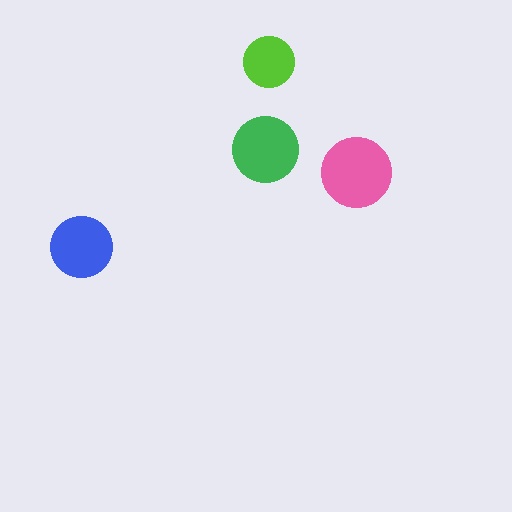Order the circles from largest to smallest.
the pink one, the green one, the blue one, the lime one.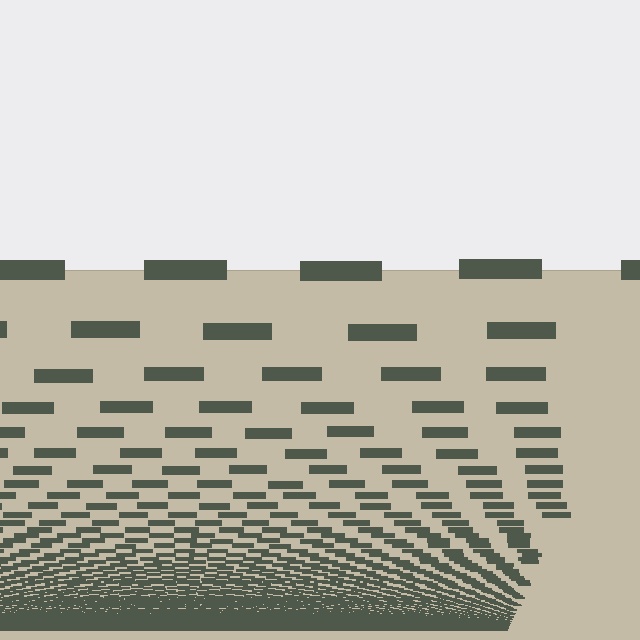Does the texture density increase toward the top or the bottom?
Density increases toward the bottom.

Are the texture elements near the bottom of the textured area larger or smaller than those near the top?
Smaller. The gradient is inverted — elements near the bottom are smaller and denser.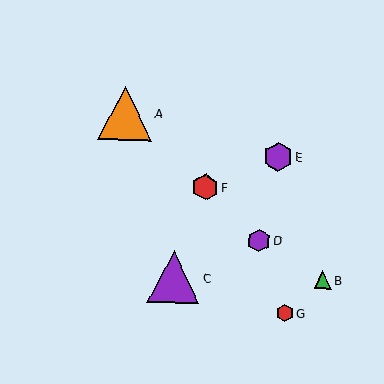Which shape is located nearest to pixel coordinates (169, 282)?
The purple triangle (labeled C) at (174, 277) is nearest to that location.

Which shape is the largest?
The orange triangle (labeled A) is the largest.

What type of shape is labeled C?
Shape C is a purple triangle.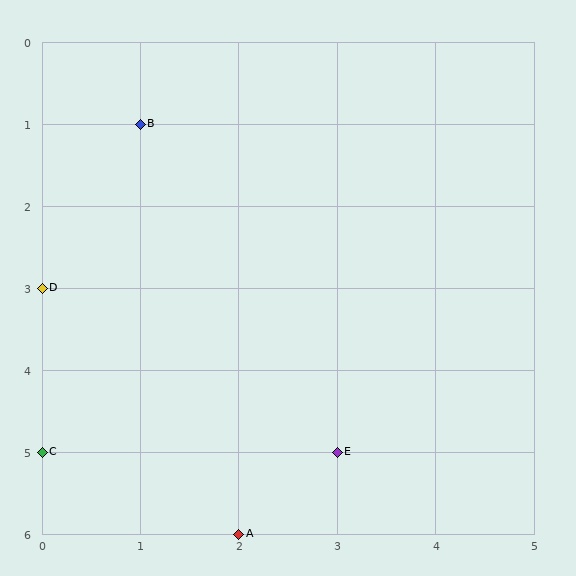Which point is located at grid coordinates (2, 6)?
Point A is at (2, 6).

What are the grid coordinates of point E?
Point E is at grid coordinates (3, 5).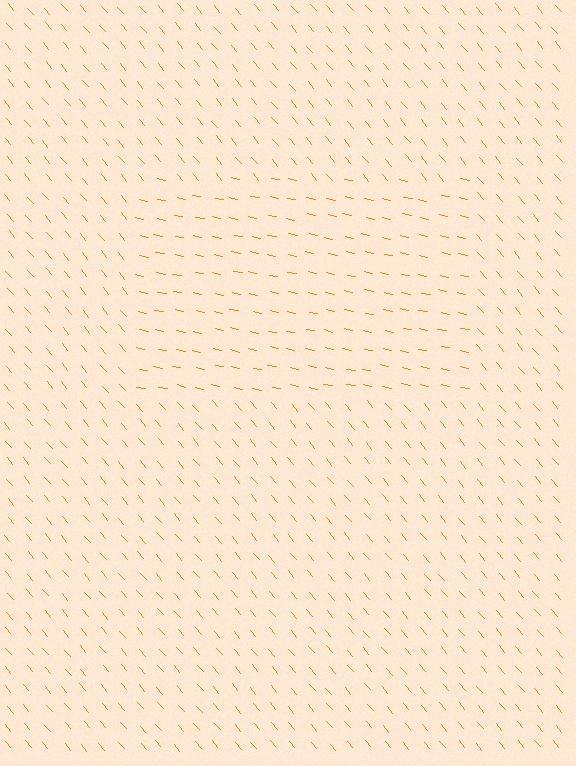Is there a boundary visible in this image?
Yes, there is a texture boundary formed by a change in line orientation.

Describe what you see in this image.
The image is filled with small orange line segments. A rectangle region in the image has lines oriented differently from the surrounding lines, creating a visible texture boundary.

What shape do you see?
I see a rectangle.